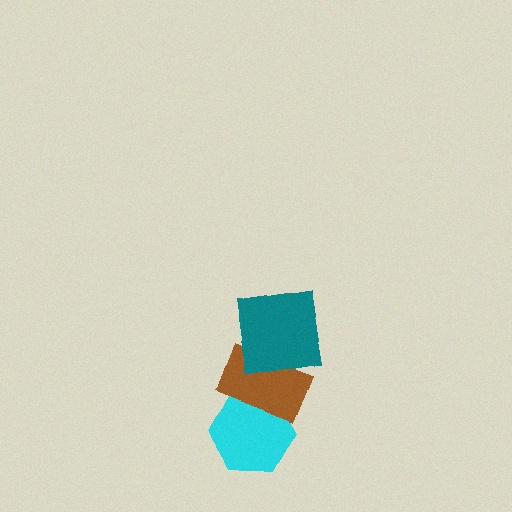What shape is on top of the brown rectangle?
The teal square is on top of the brown rectangle.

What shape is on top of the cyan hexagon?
The brown rectangle is on top of the cyan hexagon.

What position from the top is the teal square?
The teal square is 1st from the top.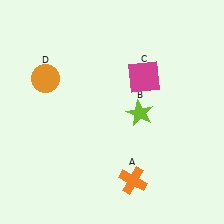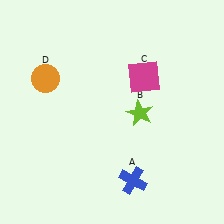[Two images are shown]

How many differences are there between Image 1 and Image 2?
There is 1 difference between the two images.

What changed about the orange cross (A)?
In Image 1, A is orange. In Image 2, it changed to blue.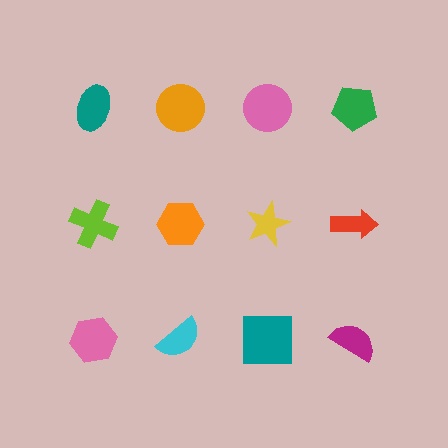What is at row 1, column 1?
A teal ellipse.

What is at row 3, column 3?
A teal square.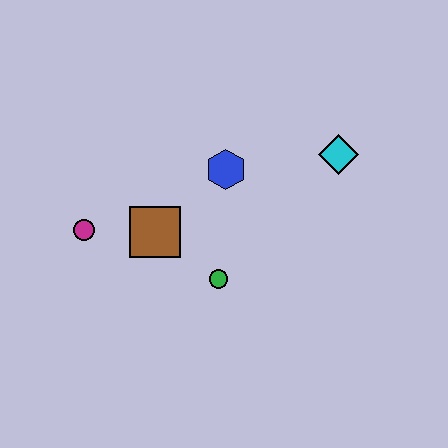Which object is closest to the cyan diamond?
The blue hexagon is closest to the cyan diamond.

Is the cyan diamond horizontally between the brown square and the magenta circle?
No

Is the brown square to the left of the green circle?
Yes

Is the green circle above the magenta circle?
No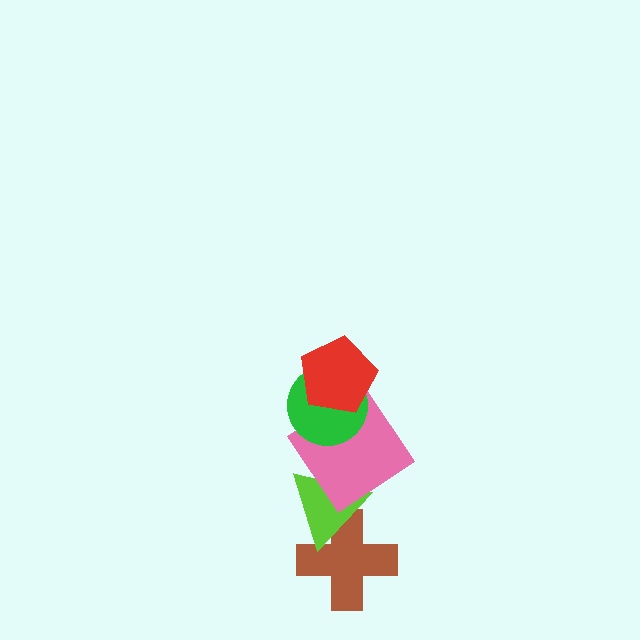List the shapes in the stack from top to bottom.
From top to bottom: the red pentagon, the green circle, the pink diamond, the lime triangle, the brown cross.